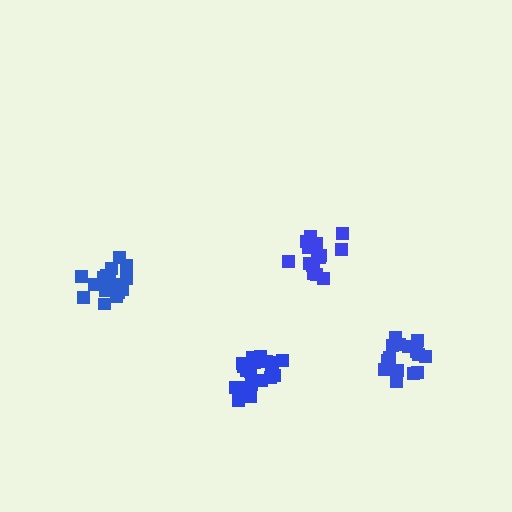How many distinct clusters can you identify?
There are 4 distinct clusters.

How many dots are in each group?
Group 1: 15 dots, Group 2: 16 dots, Group 3: 18 dots, Group 4: 19 dots (68 total).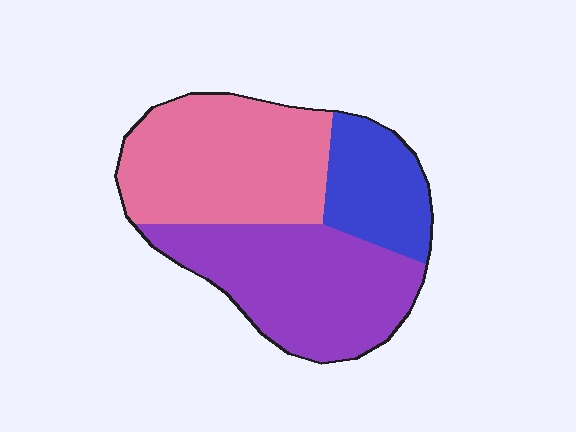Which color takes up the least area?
Blue, at roughly 20%.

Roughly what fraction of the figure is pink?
Pink covers about 40% of the figure.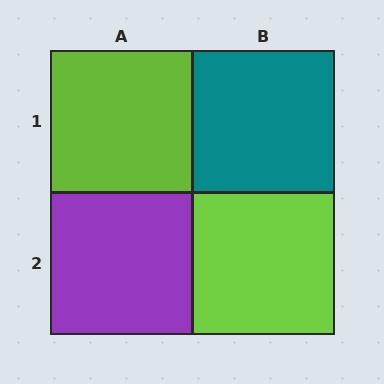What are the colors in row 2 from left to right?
Purple, lime.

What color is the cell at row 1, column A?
Lime.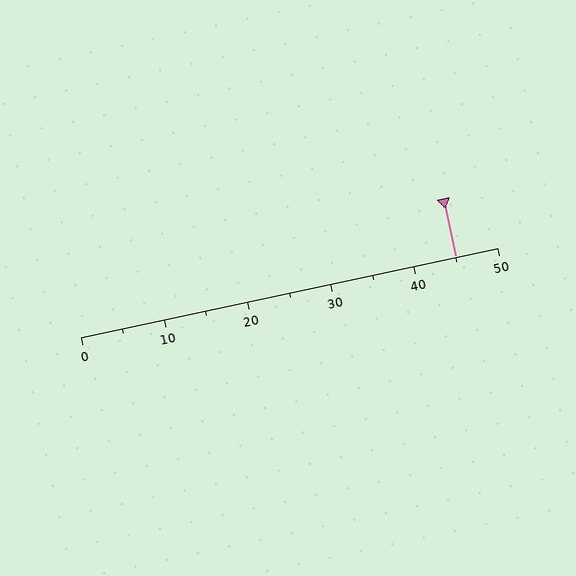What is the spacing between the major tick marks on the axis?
The major ticks are spaced 10 apart.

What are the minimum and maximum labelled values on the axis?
The axis runs from 0 to 50.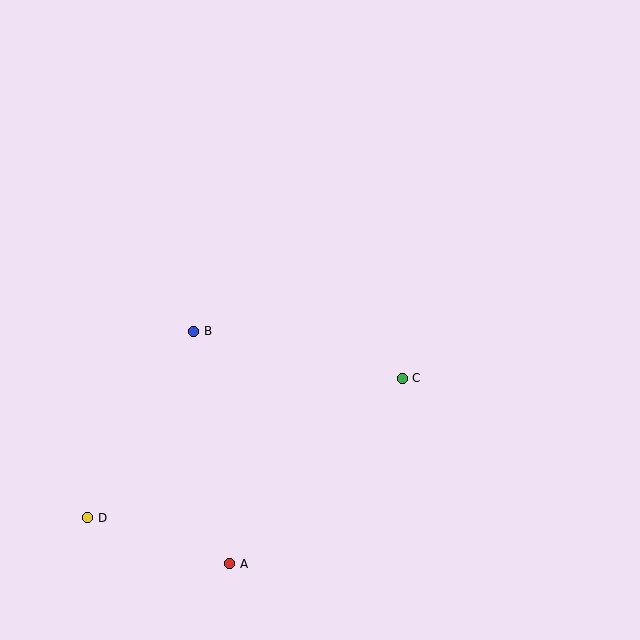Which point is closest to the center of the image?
Point C at (402, 378) is closest to the center.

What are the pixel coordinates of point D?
Point D is at (88, 518).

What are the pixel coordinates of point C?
Point C is at (402, 378).